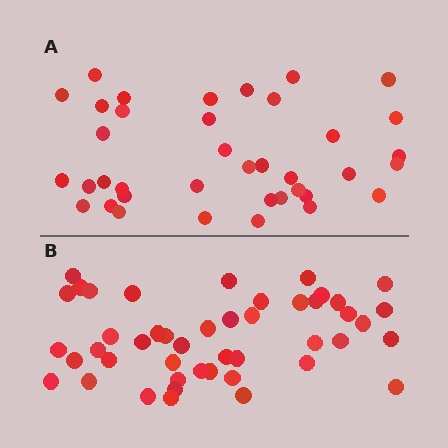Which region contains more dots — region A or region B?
Region B (the bottom region) has more dots.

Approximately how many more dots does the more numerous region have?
Region B has roughly 8 or so more dots than region A.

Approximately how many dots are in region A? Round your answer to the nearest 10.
About 40 dots. (The exact count is 38, which rounds to 40.)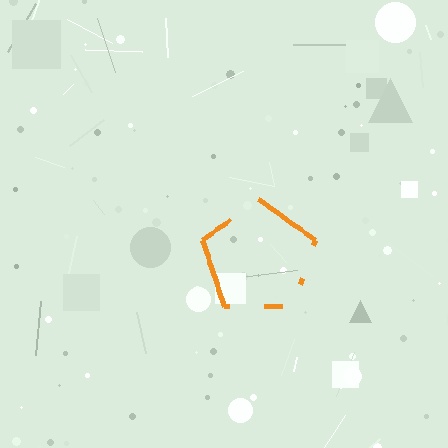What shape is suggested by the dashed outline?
The dashed outline suggests a pentagon.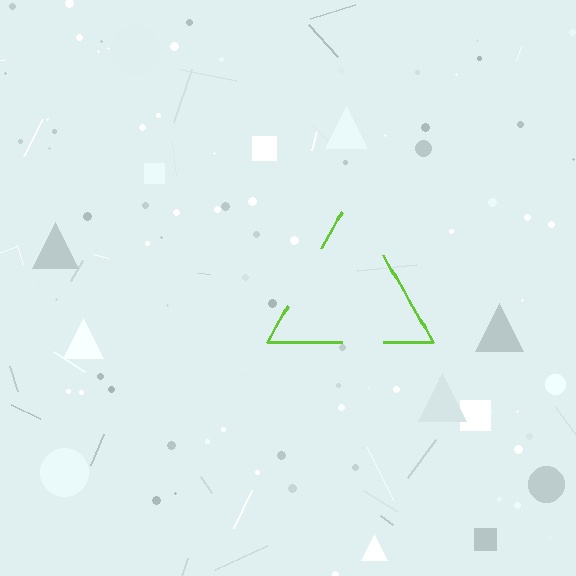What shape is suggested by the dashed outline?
The dashed outline suggests a triangle.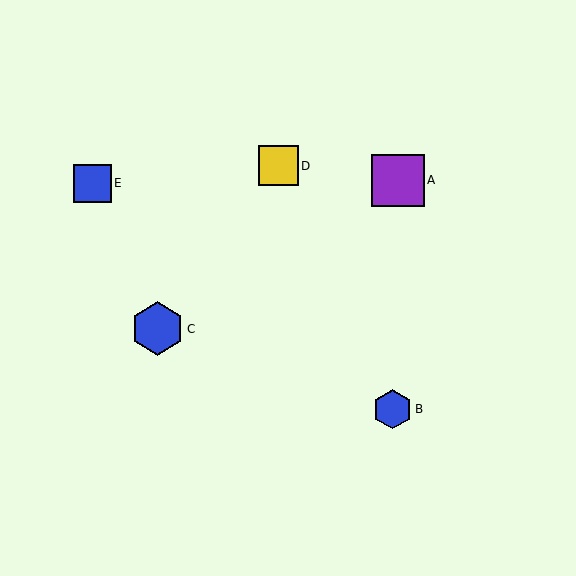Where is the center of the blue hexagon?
The center of the blue hexagon is at (393, 409).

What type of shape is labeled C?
Shape C is a blue hexagon.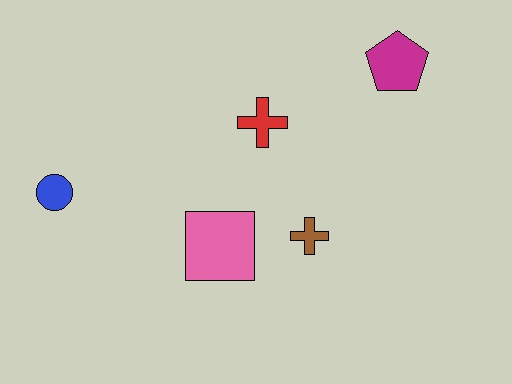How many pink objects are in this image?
There is 1 pink object.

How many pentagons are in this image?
There is 1 pentagon.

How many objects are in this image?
There are 5 objects.